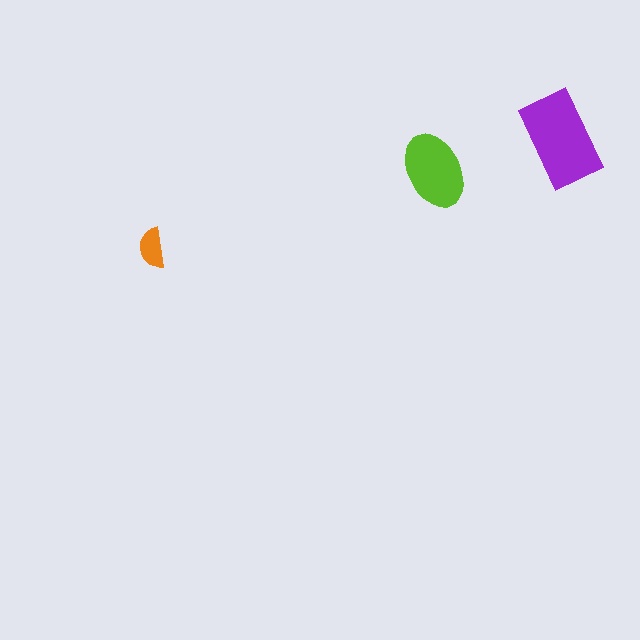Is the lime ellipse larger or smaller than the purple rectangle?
Smaller.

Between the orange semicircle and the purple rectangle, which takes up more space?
The purple rectangle.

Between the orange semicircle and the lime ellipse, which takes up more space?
The lime ellipse.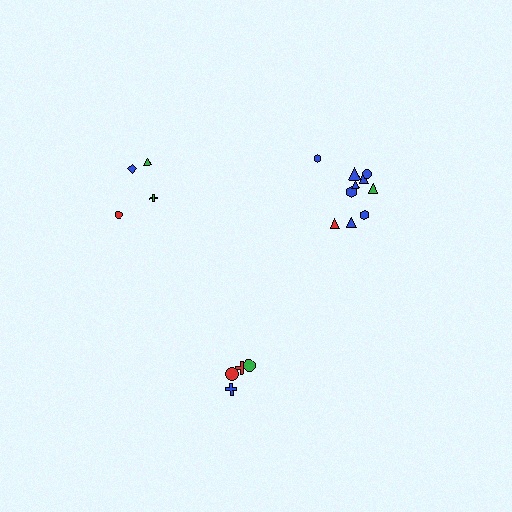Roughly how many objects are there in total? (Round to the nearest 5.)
Roughly 20 objects in total.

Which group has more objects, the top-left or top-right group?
The top-right group.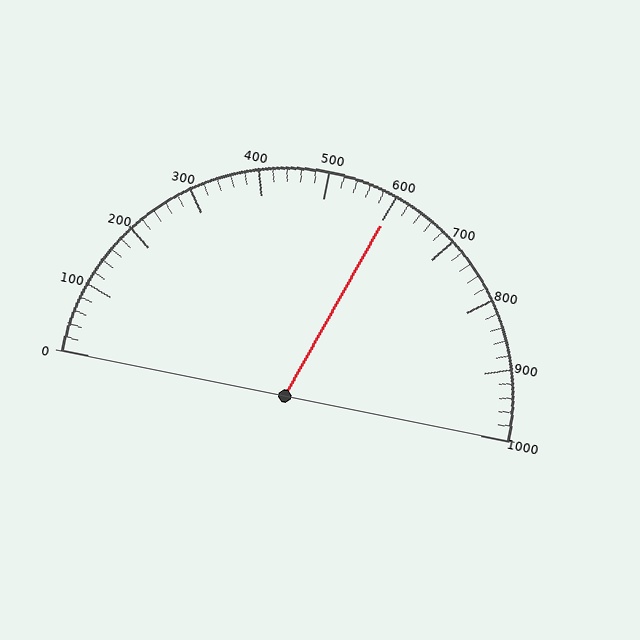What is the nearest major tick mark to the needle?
The nearest major tick mark is 600.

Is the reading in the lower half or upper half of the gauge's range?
The reading is in the upper half of the range (0 to 1000).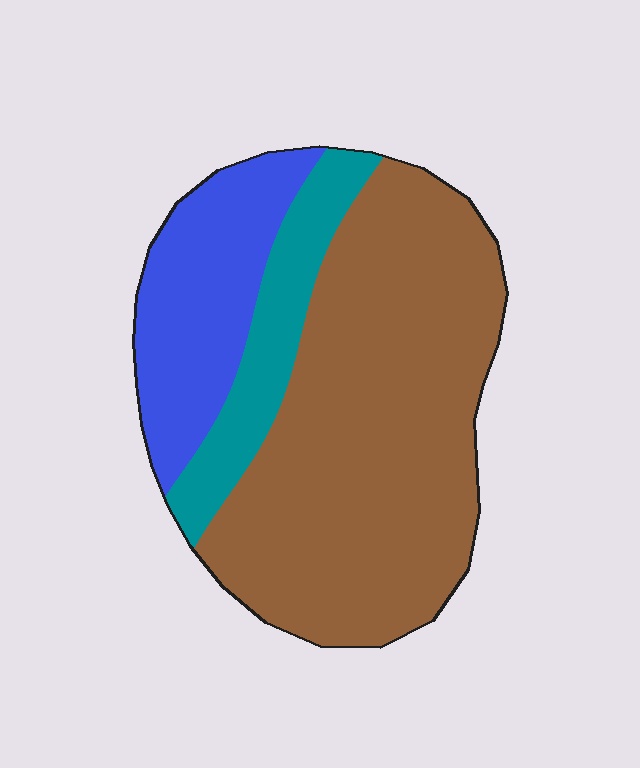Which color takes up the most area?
Brown, at roughly 65%.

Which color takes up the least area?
Teal, at roughly 15%.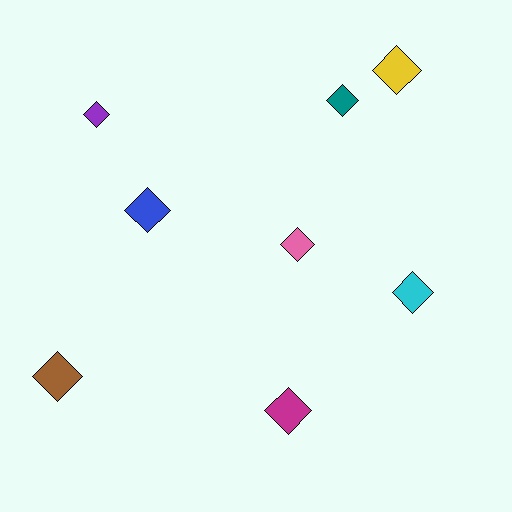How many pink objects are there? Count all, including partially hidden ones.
There is 1 pink object.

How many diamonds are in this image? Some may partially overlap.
There are 8 diamonds.